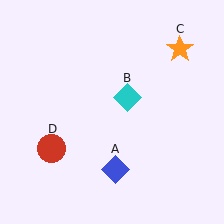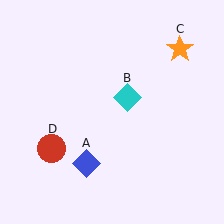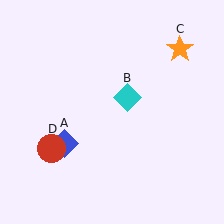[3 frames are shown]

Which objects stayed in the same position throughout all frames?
Cyan diamond (object B) and orange star (object C) and red circle (object D) remained stationary.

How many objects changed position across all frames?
1 object changed position: blue diamond (object A).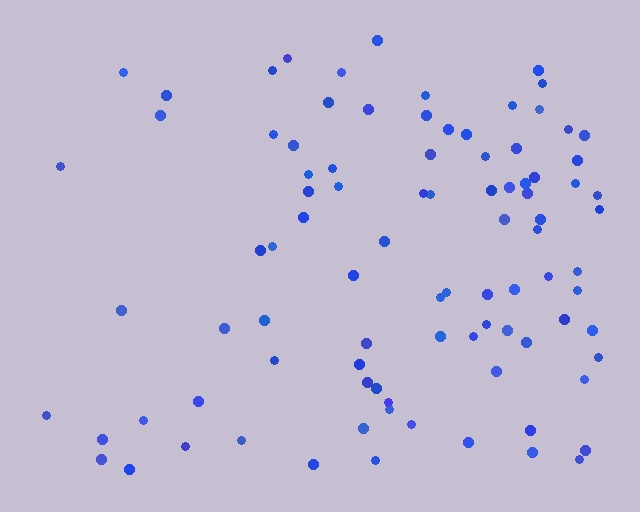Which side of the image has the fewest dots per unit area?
The left.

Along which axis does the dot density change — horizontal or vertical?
Horizontal.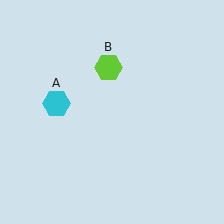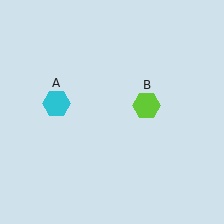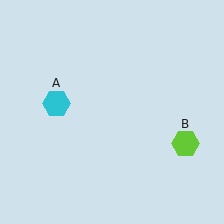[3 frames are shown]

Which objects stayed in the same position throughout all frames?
Cyan hexagon (object A) remained stationary.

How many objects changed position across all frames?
1 object changed position: lime hexagon (object B).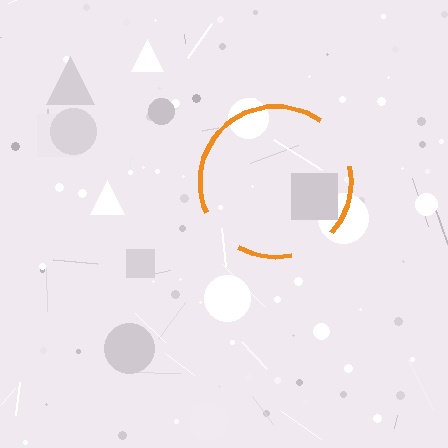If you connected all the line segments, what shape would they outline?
They would outline a circle.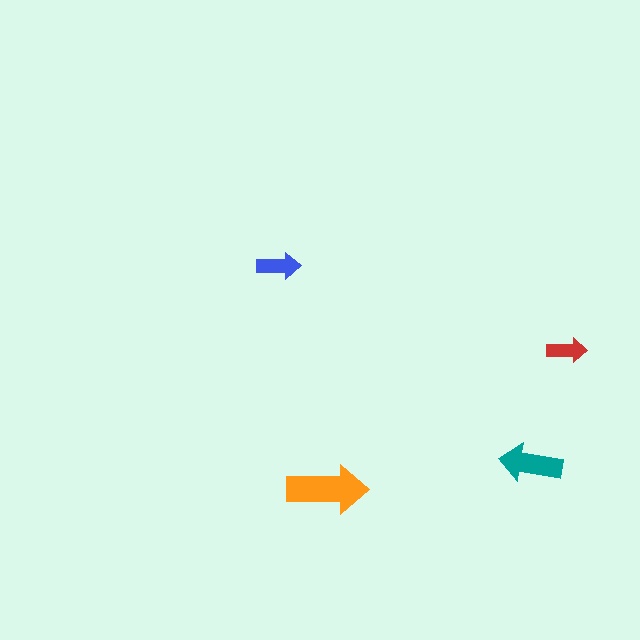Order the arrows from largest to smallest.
the orange one, the teal one, the blue one, the red one.